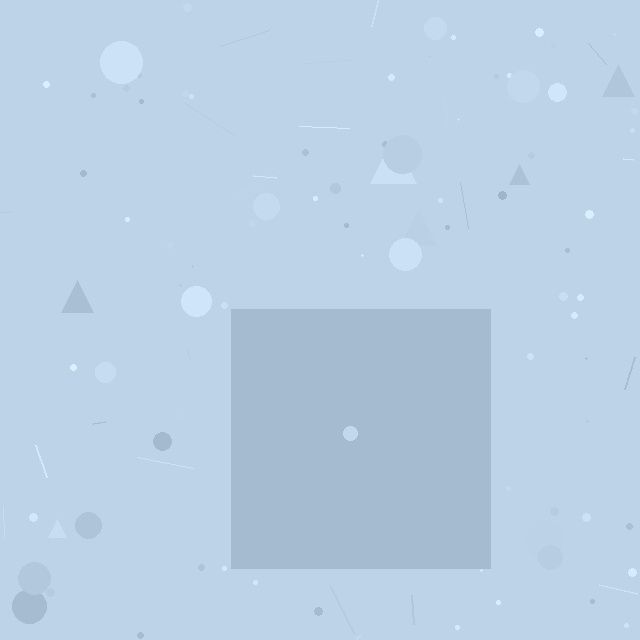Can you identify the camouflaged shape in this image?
The camouflaged shape is a square.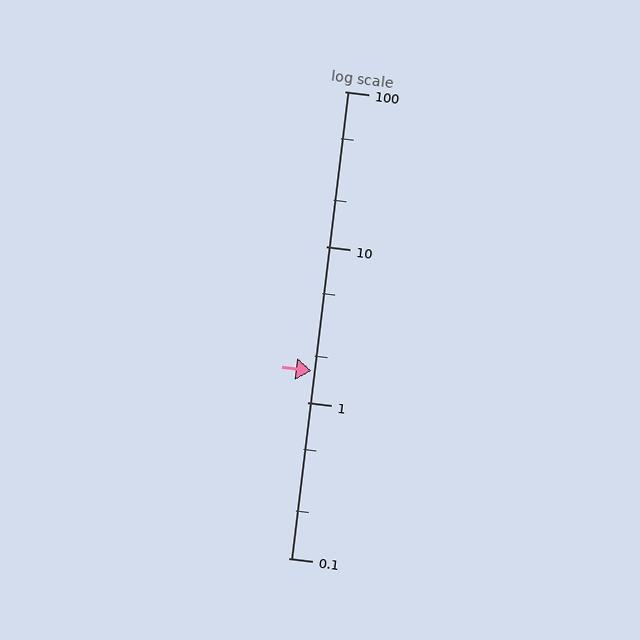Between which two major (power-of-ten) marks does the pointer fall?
The pointer is between 1 and 10.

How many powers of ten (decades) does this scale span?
The scale spans 3 decades, from 0.1 to 100.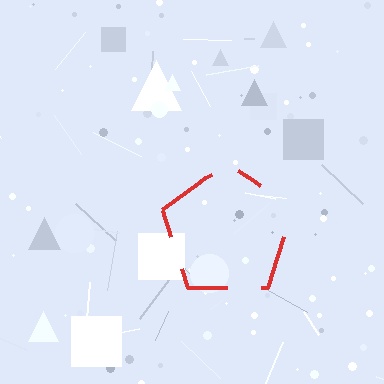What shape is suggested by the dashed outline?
The dashed outline suggests a pentagon.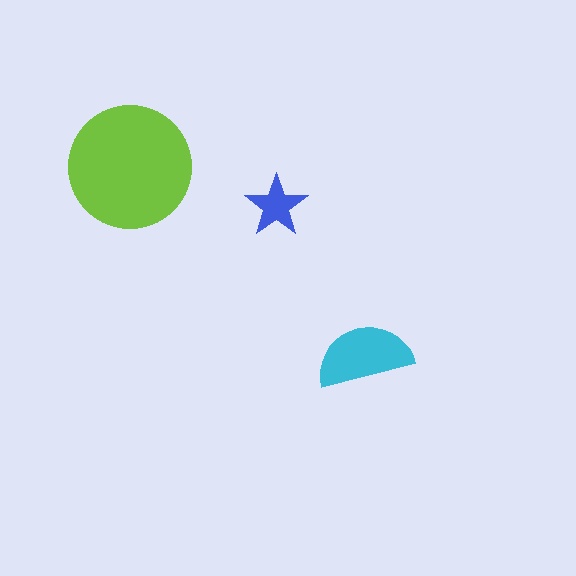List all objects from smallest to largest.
The blue star, the cyan semicircle, the lime circle.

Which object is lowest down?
The cyan semicircle is bottommost.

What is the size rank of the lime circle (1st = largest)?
1st.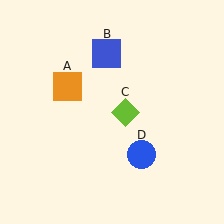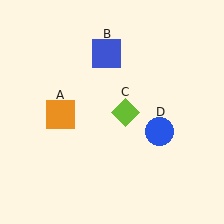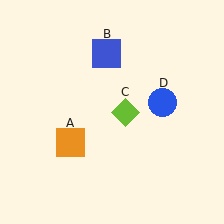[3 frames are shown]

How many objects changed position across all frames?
2 objects changed position: orange square (object A), blue circle (object D).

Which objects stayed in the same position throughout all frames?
Blue square (object B) and lime diamond (object C) remained stationary.